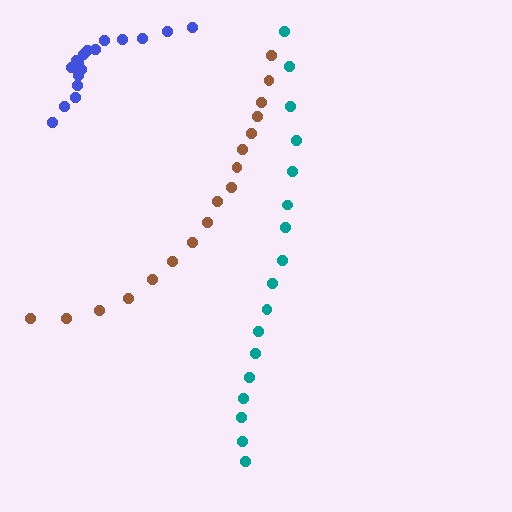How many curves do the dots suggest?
There are 3 distinct paths.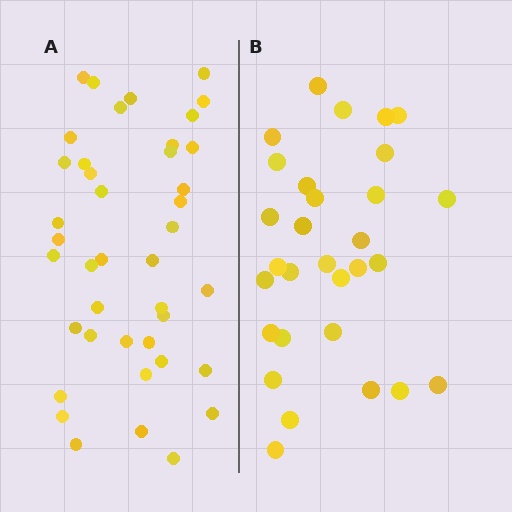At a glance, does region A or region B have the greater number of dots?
Region A (the left region) has more dots.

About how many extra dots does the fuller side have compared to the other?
Region A has roughly 12 or so more dots than region B.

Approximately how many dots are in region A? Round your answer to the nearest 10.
About 40 dots. (The exact count is 41, which rounds to 40.)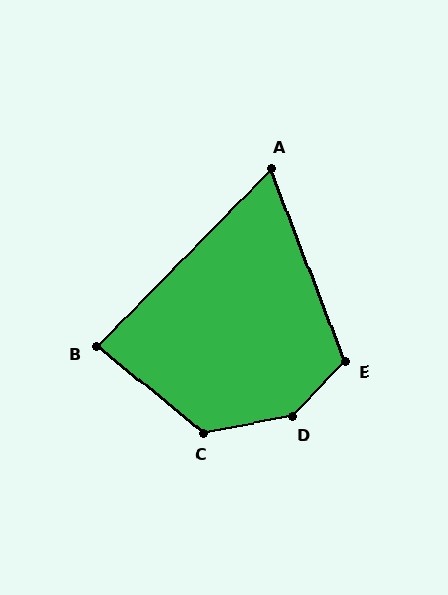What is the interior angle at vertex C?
Approximately 131 degrees (obtuse).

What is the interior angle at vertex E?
Approximately 115 degrees (obtuse).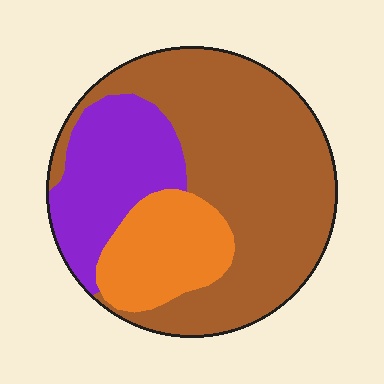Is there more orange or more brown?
Brown.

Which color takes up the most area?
Brown, at roughly 60%.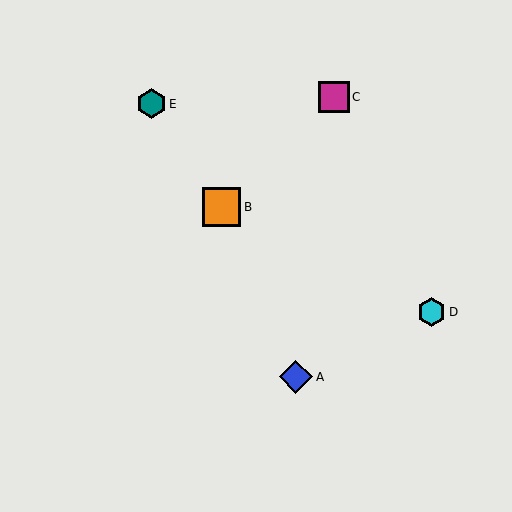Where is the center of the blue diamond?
The center of the blue diamond is at (296, 377).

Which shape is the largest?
The orange square (labeled B) is the largest.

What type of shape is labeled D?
Shape D is a cyan hexagon.